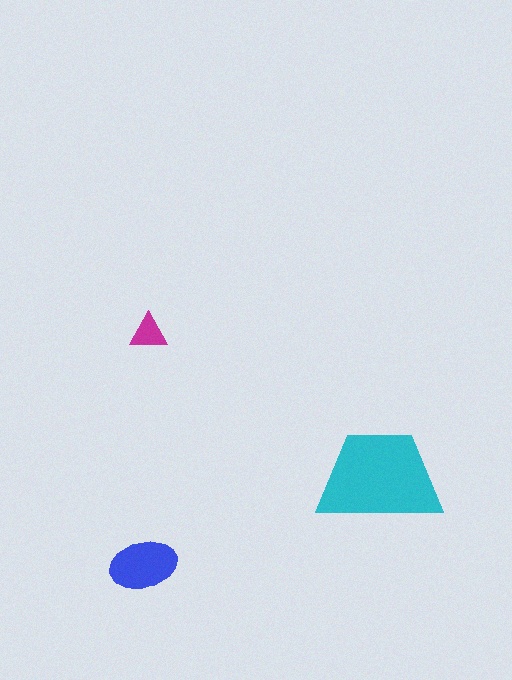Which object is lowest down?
The blue ellipse is bottommost.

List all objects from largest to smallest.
The cyan trapezoid, the blue ellipse, the magenta triangle.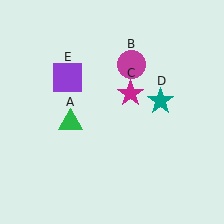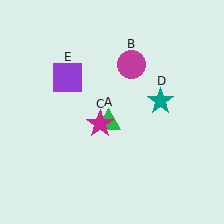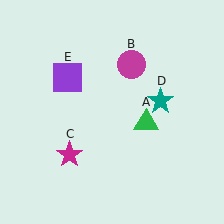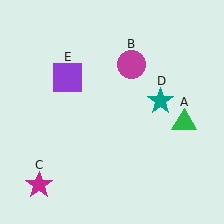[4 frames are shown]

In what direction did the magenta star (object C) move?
The magenta star (object C) moved down and to the left.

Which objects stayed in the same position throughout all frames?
Magenta circle (object B) and teal star (object D) and purple square (object E) remained stationary.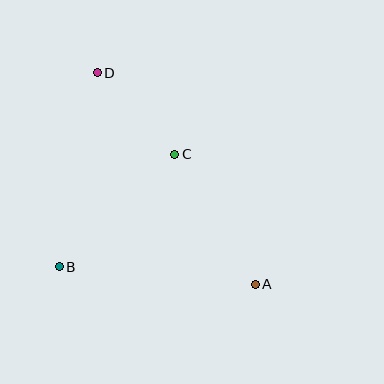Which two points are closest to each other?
Points C and D are closest to each other.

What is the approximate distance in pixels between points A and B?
The distance between A and B is approximately 197 pixels.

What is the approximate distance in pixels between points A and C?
The distance between A and C is approximately 153 pixels.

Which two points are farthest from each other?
Points A and D are farthest from each other.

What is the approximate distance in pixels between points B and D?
The distance between B and D is approximately 198 pixels.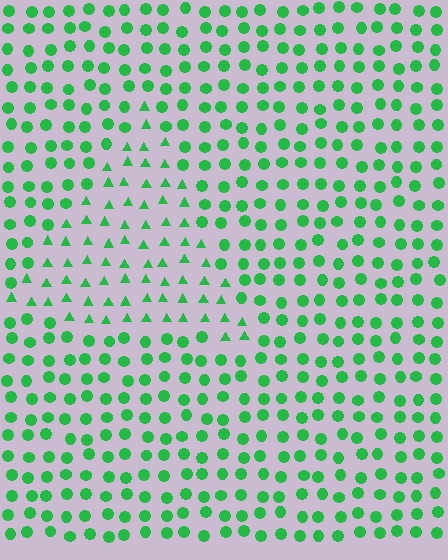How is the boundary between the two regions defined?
The boundary is defined by a change in element shape: triangles inside vs. circles outside. All elements share the same color and spacing.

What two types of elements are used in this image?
The image uses triangles inside the triangle region and circles outside it.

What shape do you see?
I see a triangle.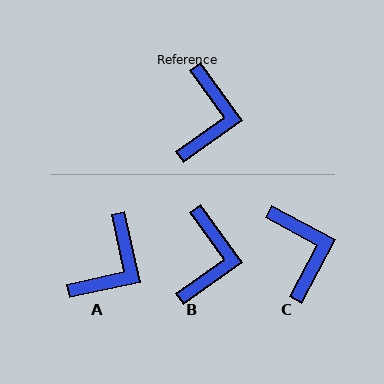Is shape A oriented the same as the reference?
No, it is off by about 23 degrees.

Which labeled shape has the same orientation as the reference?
B.